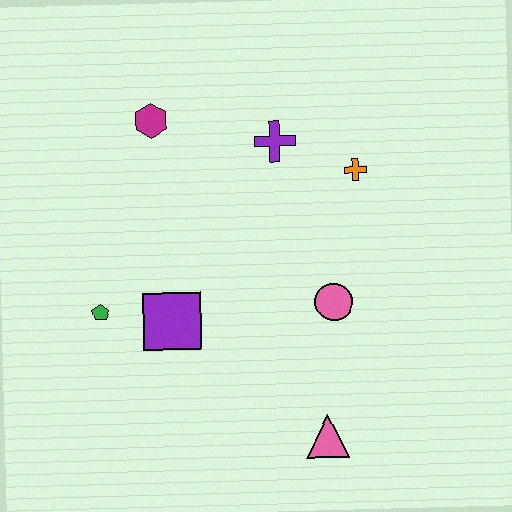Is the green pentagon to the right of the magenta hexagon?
No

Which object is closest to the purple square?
The green pentagon is closest to the purple square.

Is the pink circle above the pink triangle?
Yes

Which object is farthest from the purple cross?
The pink triangle is farthest from the purple cross.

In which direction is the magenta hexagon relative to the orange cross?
The magenta hexagon is to the left of the orange cross.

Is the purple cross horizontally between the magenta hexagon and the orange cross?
Yes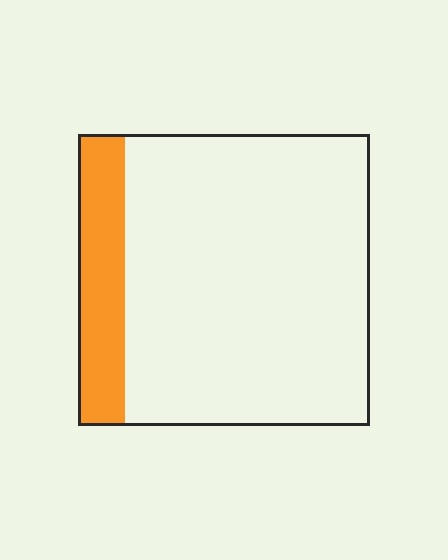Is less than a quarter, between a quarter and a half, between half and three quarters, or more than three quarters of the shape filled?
Less than a quarter.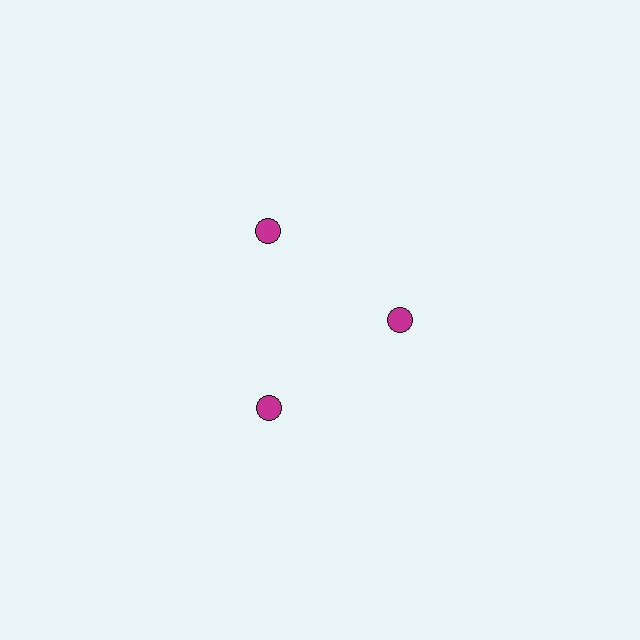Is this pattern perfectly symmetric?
No. The 3 magenta circles are arranged in a ring, but one element near the 3 o'clock position is pulled inward toward the center, breaking the 3-fold rotational symmetry.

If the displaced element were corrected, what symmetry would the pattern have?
It would have 3-fold rotational symmetry — the pattern would map onto itself every 120 degrees.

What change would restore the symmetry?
The symmetry would be restored by moving it outward, back onto the ring so that all 3 circles sit at equal angles and equal distance from the center.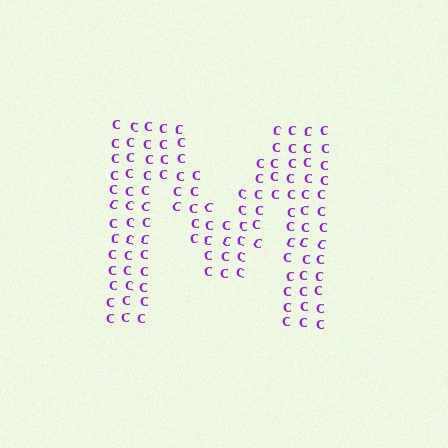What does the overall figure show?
The overall figure shows the letter M.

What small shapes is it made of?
It is made of small letter C's.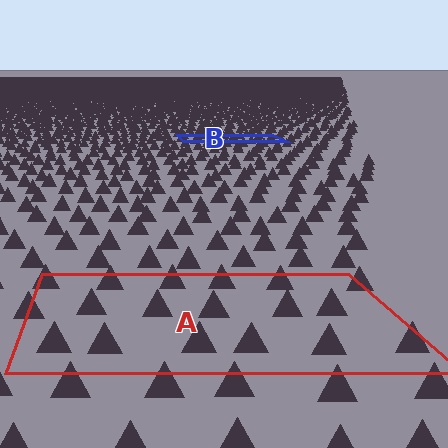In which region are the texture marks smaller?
The texture marks are smaller in region B, because it is farther away.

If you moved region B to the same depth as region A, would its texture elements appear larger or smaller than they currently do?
They would appear larger. At a closer depth, the same texture elements are projected at a bigger on-screen size.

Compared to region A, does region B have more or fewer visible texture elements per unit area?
Region B has more texture elements per unit area — they are packed more densely because it is farther away.